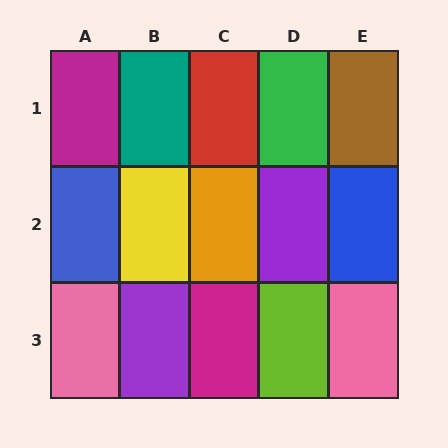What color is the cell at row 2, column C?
Orange.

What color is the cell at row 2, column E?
Blue.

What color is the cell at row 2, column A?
Blue.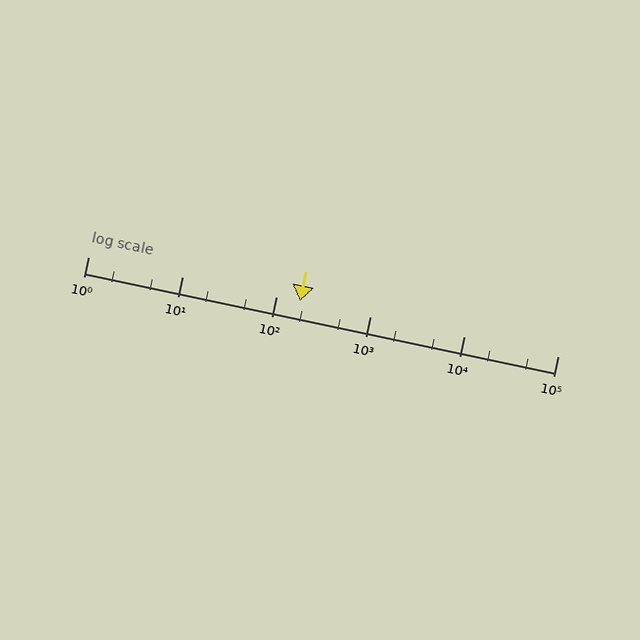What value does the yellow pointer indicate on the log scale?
The pointer indicates approximately 180.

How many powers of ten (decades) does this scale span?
The scale spans 5 decades, from 1 to 100000.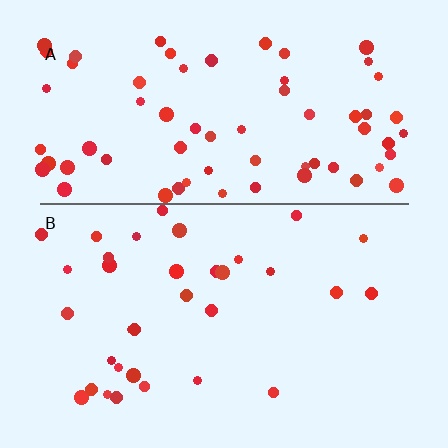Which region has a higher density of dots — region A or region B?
A (the top).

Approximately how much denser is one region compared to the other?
Approximately 2.0× — region A over region B.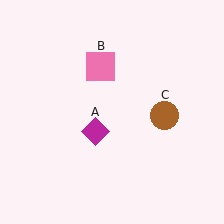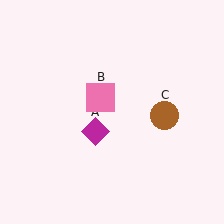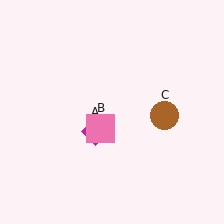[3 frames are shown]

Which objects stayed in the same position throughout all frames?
Magenta diamond (object A) and brown circle (object C) remained stationary.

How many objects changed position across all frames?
1 object changed position: pink square (object B).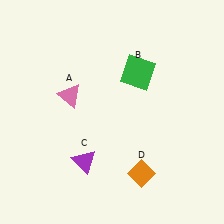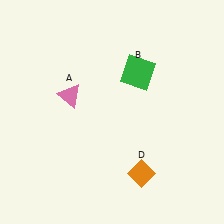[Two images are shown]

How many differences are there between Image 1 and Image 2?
There is 1 difference between the two images.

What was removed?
The purple triangle (C) was removed in Image 2.